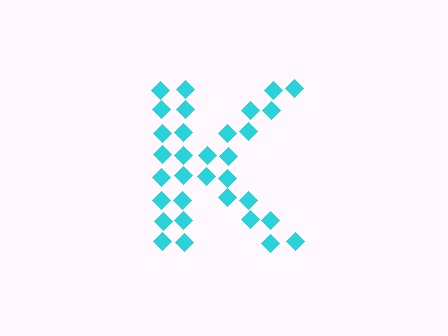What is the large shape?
The large shape is the letter K.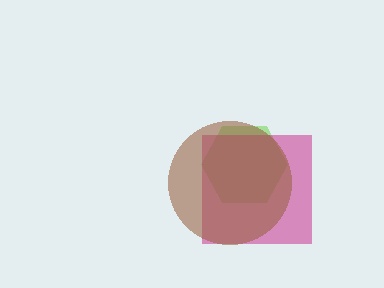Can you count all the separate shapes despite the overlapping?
Yes, there are 3 separate shapes.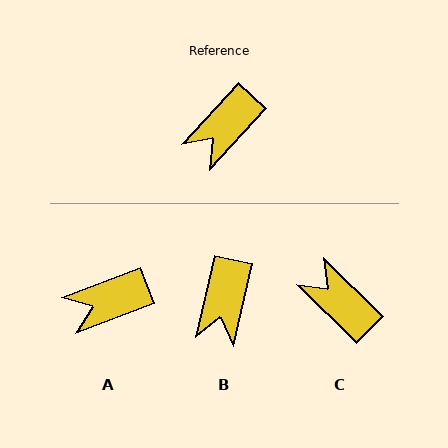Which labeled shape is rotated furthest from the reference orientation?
C, about 92 degrees away.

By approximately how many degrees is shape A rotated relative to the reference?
Approximately 26 degrees clockwise.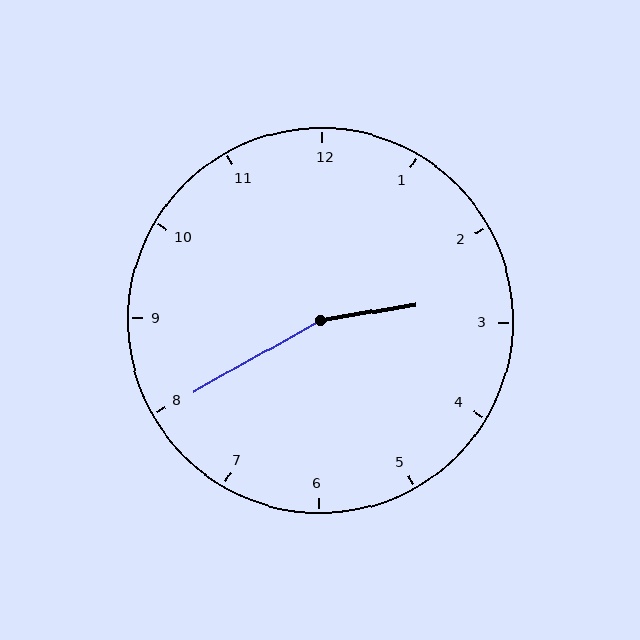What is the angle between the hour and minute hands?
Approximately 160 degrees.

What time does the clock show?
2:40.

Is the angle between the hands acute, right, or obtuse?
It is obtuse.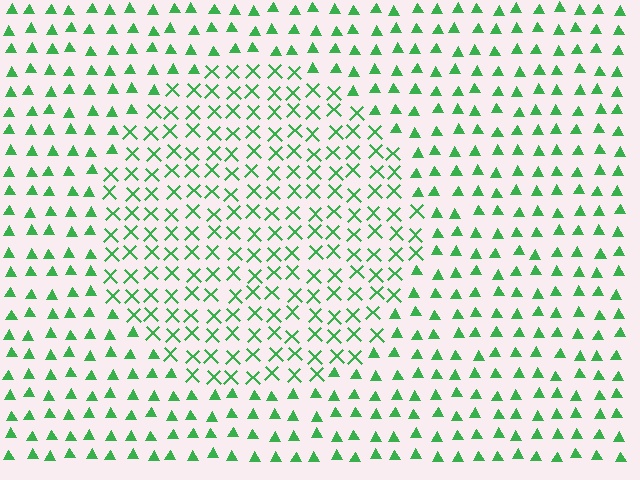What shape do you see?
I see a circle.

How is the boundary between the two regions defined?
The boundary is defined by a change in element shape: X marks inside vs. triangles outside. All elements share the same color and spacing.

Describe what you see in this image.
The image is filled with small green elements arranged in a uniform grid. A circle-shaped region contains X marks, while the surrounding area contains triangles. The boundary is defined purely by the change in element shape.